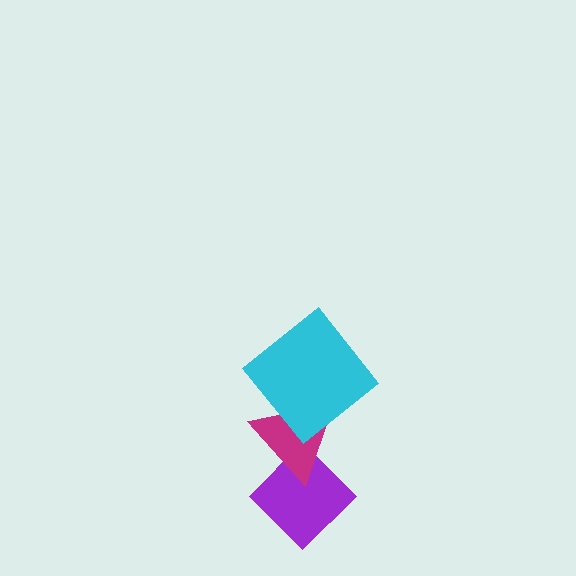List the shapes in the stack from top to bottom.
From top to bottom: the cyan diamond, the magenta triangle, the purple diamond.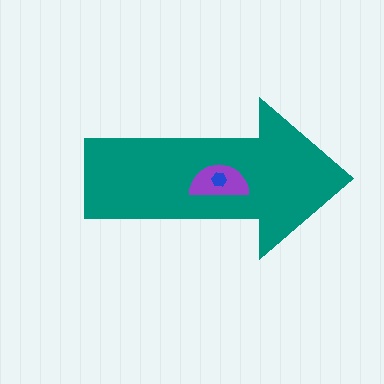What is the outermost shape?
The teal arrow.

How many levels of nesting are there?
3.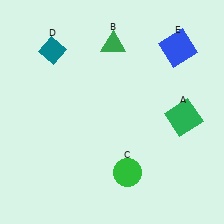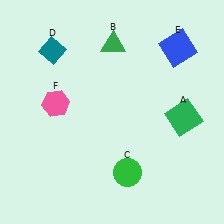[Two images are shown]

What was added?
A pink hexagon (F) was added in Image 2.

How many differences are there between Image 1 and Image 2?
There is 1 difference between the two images.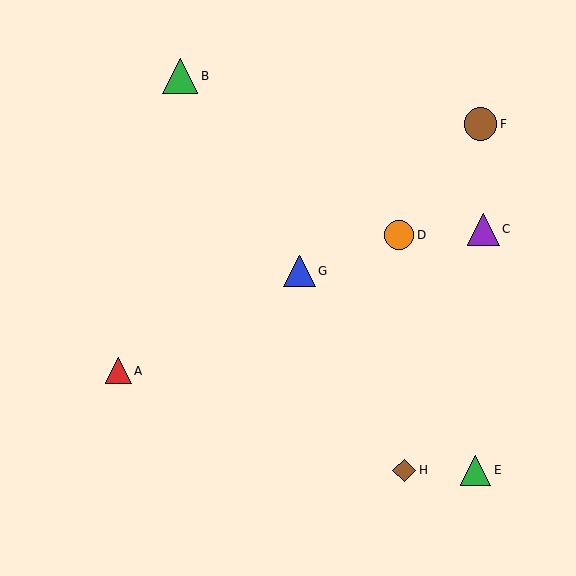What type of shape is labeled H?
Shape H is a brown diamond.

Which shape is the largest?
The green triangle (labeled B) is the largest.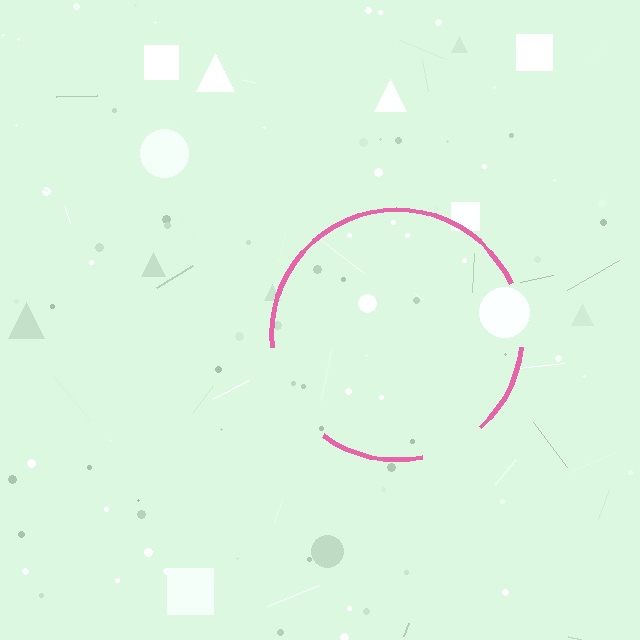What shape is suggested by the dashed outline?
The dashed outline suggests a circle.